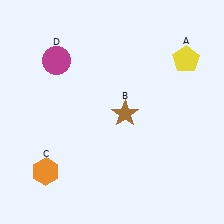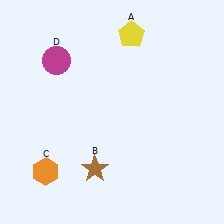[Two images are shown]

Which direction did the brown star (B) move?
The brown star (B) moved down.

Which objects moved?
The objects that moved are: the yellow pentagon (A), the brown star (B).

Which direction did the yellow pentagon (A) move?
The yellow pentagon (A) moved left.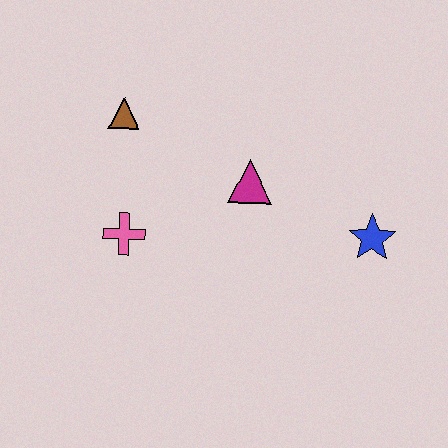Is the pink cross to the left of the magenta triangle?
Yes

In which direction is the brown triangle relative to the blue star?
The brown triangle is to the left of the blue star.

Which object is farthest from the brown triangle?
The blue star is farthest from the brown triangle.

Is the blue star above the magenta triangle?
No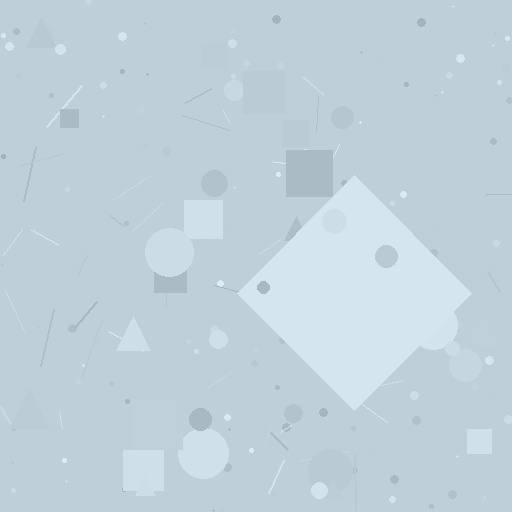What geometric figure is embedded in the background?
A diamond is embedded in the background.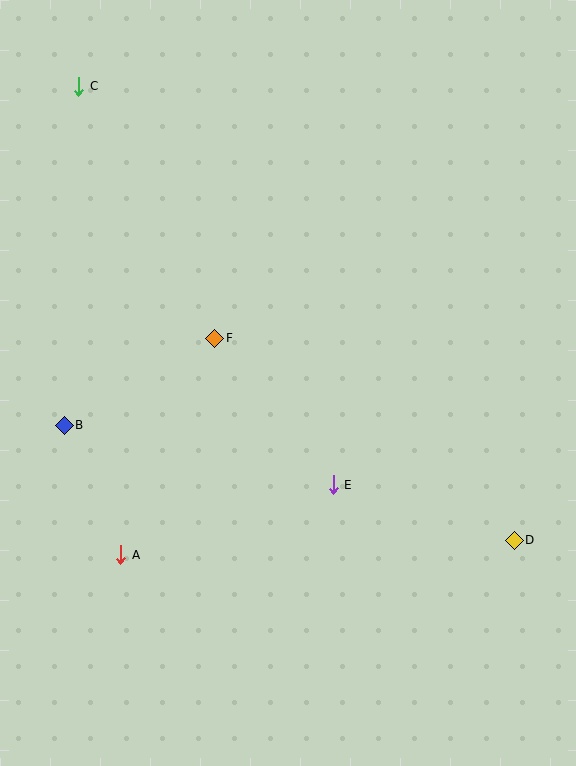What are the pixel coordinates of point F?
Point F is at (215, 338).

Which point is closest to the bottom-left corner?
Point A is closest to the bottom-left corner.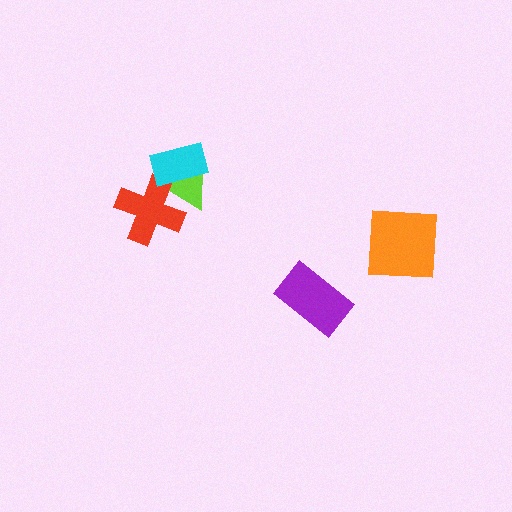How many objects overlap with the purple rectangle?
0 objects overlap with the purple rectangle.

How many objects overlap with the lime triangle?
2 objects overlap with the lime triangle.